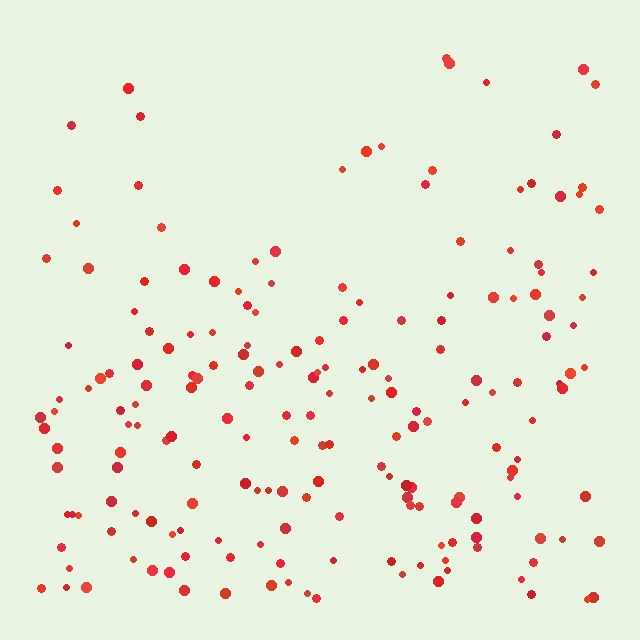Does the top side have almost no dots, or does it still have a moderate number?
Still a moderate number, just noticeably fewer than the bottom.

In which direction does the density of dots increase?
From top to bottom, with the bottom side densest.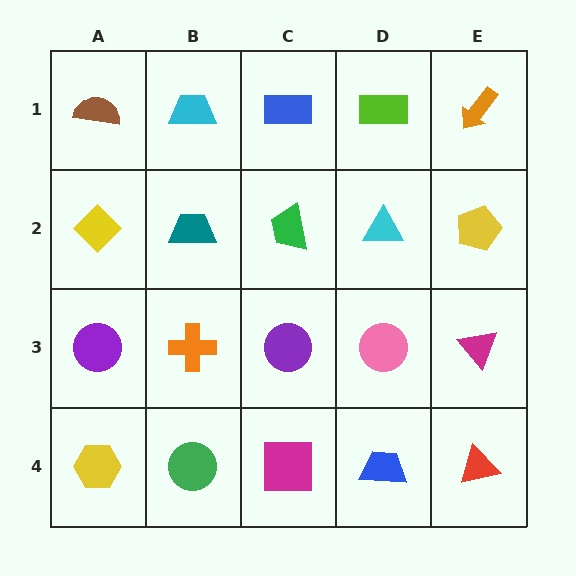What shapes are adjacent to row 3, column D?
A cyan triangle (row 2, column D), a blue trapezoid (row 4, column D), a purple circle (row 3, column C), a magenta triangle (row 3, column E).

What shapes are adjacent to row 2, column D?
A lime rectangle (row 1, column D), a pink circle (row 3, column D), a green trapezoid (row 2, column C), a yellow pentagon (row 2, column E).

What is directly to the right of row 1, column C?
A lime rectangle.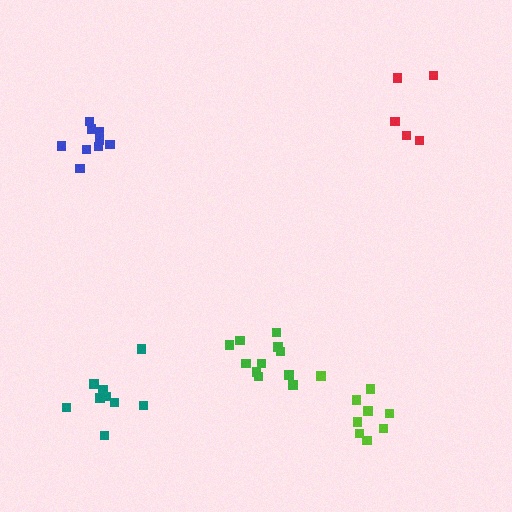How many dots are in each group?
Group 1: 11 dots, Group 2: 9 dots, Group 3: 9 dots, Group 4: 5 dots, Group 5: 10 dots (44 total).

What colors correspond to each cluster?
The clusters are colored: green, blue, lime, red, teal.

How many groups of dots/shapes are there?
There are 5 groups.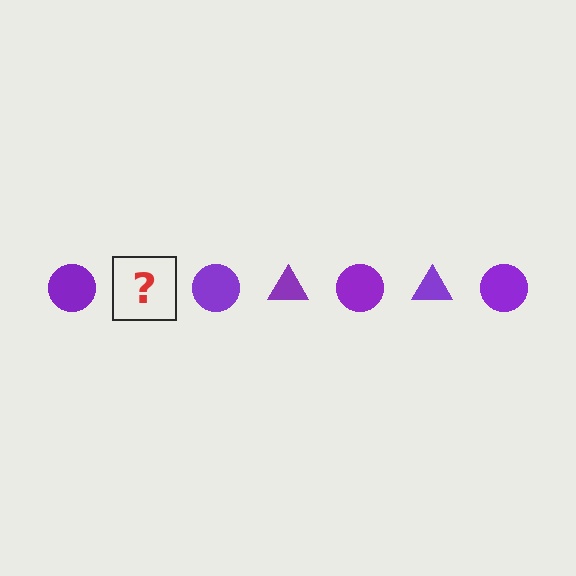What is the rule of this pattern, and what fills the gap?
The rule is that the pattern cycles through circle, triangle shapes in purple. The gap should be filled with a purple triangle.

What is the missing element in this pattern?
The missing element is a purple triangle.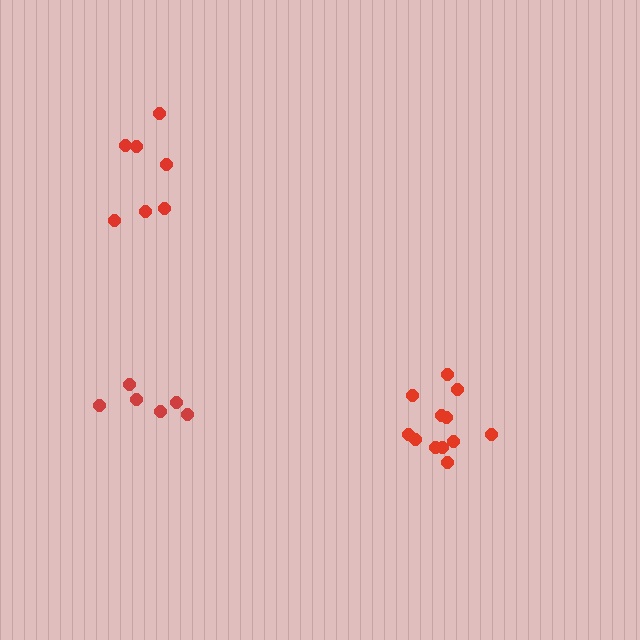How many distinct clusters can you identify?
There are 3 distinct clusters.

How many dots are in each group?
Group 1: 12 dots, Group 2: 7 dots, Group 3: 6 dots (25 total).